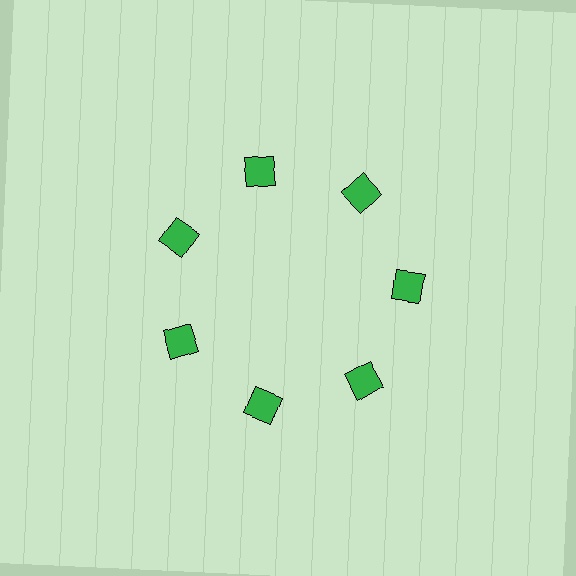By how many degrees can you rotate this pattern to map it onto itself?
The pattern maps onto itself every 51 degrees of rotation.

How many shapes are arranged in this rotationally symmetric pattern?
There are 7 shapes, arranged in 7 groups of 1.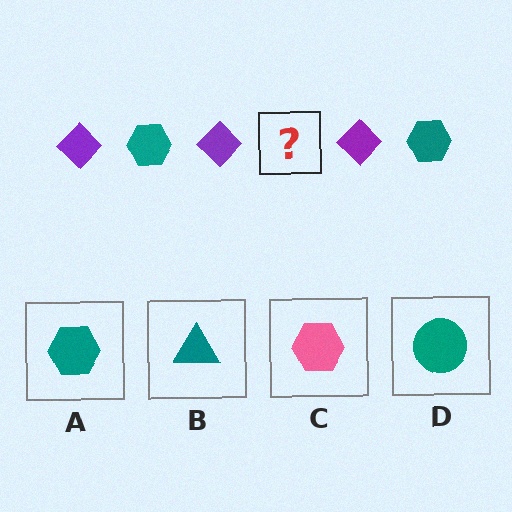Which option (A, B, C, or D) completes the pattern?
A.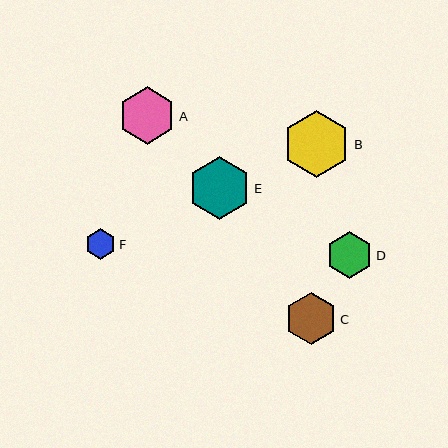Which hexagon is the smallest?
Hexagon F is the smallest with a size of approximately 31 pixels.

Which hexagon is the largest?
Hexagon B is the largest with a size of approximately 68 pixels.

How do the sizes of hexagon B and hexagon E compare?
Hexagon B and hexagon E are approximately the same size.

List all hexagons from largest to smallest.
From largest to smallest: B, E, A, C, D, F.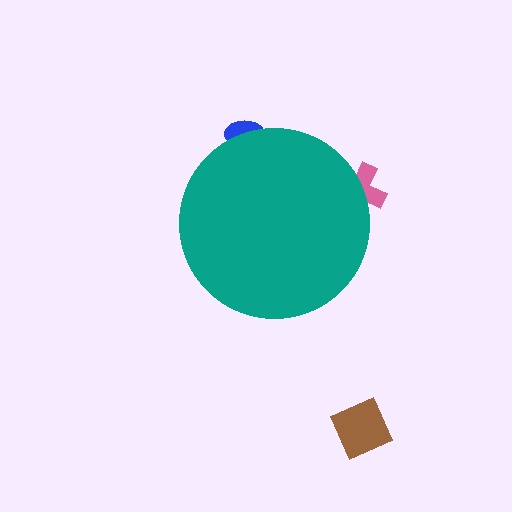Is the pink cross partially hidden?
Yes, the pink cross is partially hidden behind the teal circle.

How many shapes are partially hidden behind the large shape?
2 shapes are partially hidden.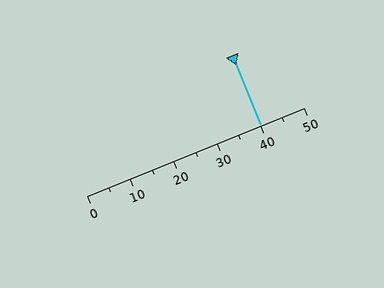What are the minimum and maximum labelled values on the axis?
The axis runs from 0 to 50.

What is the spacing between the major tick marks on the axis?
The major ticks are spaced 10 apart.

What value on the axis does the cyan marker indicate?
The marker indicates approximately 40.